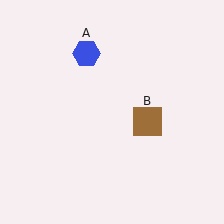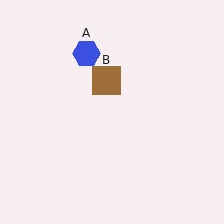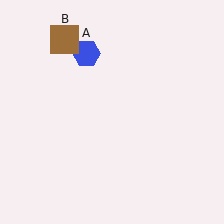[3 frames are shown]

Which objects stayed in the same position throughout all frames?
Blue hexagon (object A) remained stationary.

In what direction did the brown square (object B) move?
The brown square (object B) moved up and to the left.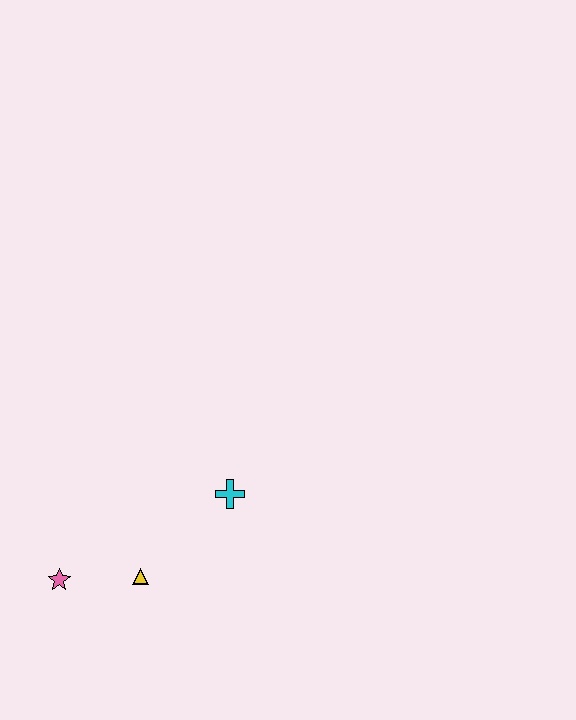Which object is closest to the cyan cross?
The yellow triangle is closest to the cyan cross.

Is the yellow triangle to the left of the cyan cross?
Yes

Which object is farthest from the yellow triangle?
The cyan cross is farthest from the yellow triangle.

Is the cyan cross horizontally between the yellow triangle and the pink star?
No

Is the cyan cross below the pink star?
No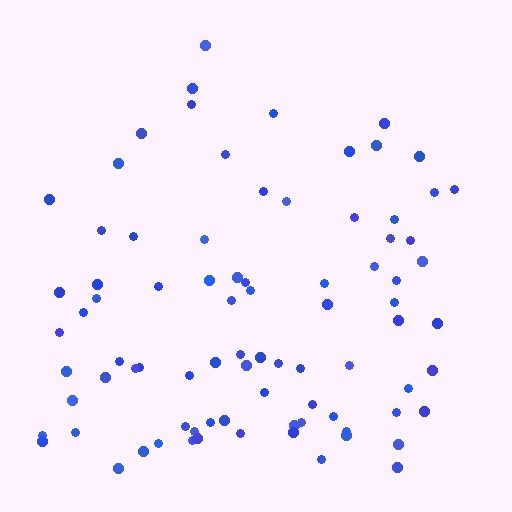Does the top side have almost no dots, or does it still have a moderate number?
Still a moderate number, just noticeably fewer than the bottom.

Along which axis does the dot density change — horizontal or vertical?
Vertical.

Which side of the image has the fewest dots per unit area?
The top.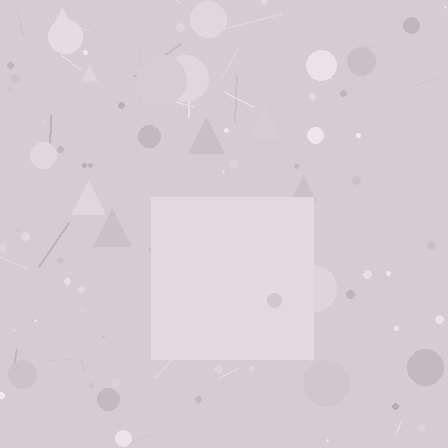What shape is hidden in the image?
A square is hidden in the image.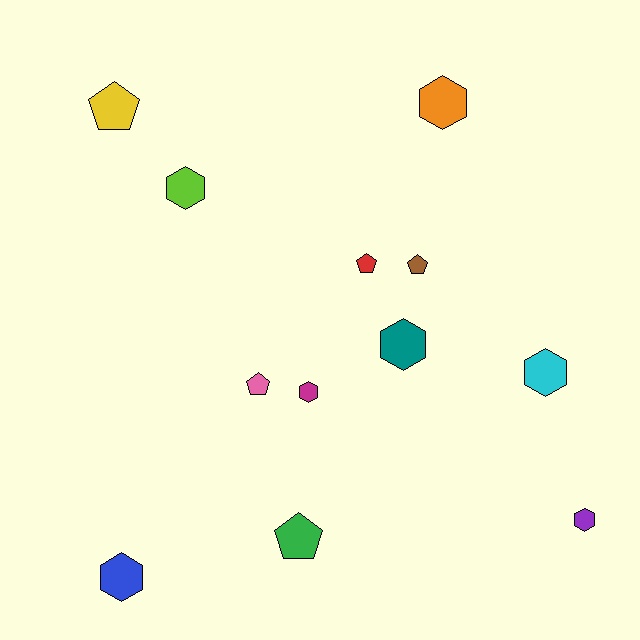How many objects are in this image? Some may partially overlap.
There are 12 objects.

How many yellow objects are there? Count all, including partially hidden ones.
There is 1 yellow object.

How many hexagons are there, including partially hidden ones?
There are 7 hexagons.